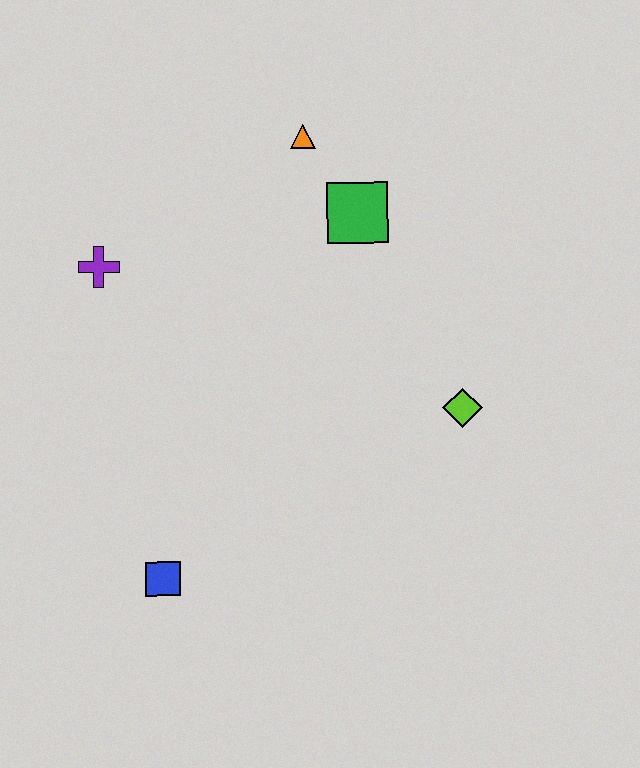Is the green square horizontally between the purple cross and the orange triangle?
No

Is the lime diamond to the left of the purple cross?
No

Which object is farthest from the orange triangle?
The blue square is farthest from the orange triangle.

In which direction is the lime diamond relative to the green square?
The lime diamond is below the green square.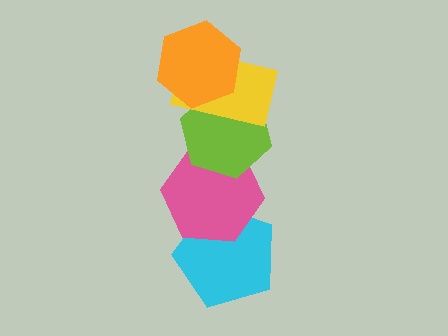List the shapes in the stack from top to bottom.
From top to bottom: the orange hexagon, the yellow rectangle, the lime hexagon, the pink hexagon, the cyan pentagon.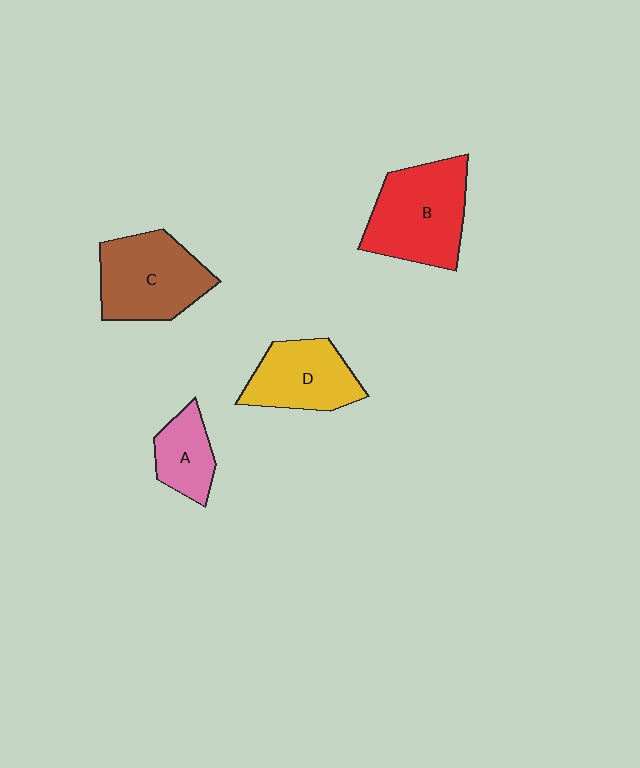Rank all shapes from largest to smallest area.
From largest to smallest: B (red), C (brown), D (yellow), A (pink).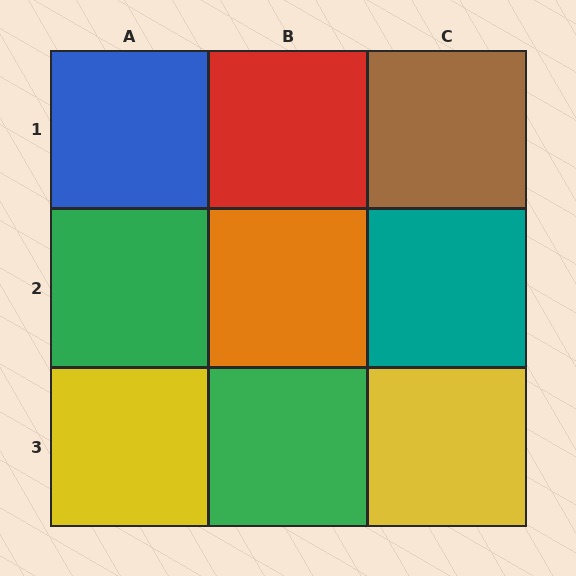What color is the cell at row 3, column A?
Yellow.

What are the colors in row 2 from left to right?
Green, orange, teal.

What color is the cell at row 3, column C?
Yellow.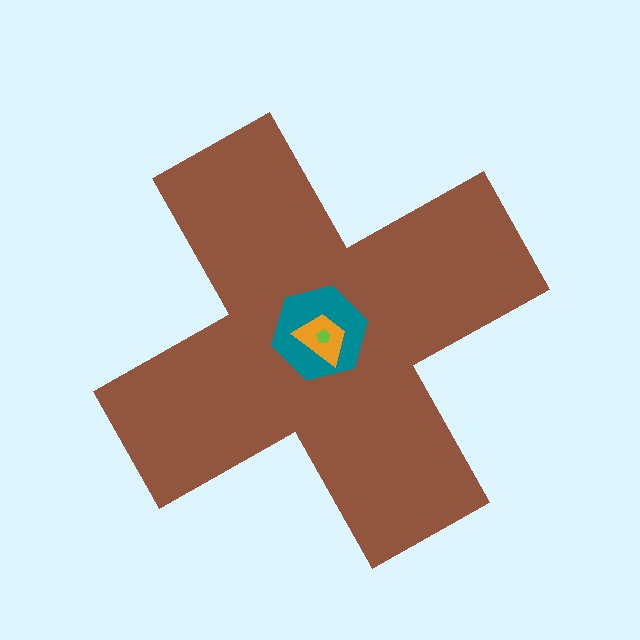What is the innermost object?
The lime pentagon.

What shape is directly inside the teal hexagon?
The orange trapezoid.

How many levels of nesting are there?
4.